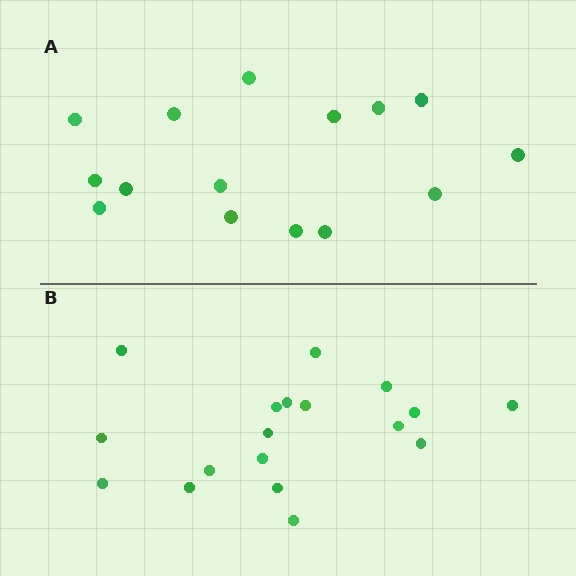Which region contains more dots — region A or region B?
Region B (the bottom region) has more dots.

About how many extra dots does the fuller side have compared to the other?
Region B has just a few more — roughly 2 or 3 more dots than region A.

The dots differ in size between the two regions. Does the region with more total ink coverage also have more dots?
No. Region A has more total ink coverage because its dots are larger, but region B actually contains more individual dots. Total area can be misleading — the number of items is what matters here.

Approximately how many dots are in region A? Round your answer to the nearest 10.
About 20 dots. (The exact count is 15, which rounds to 20.)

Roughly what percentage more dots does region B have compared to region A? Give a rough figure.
About 20% more.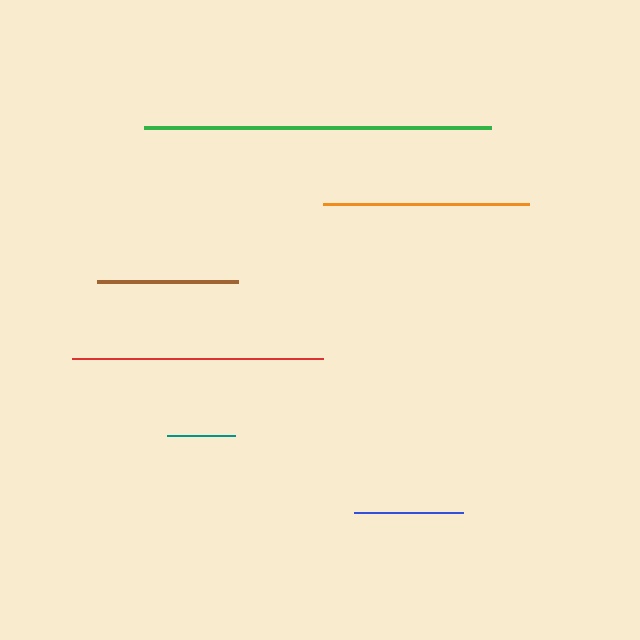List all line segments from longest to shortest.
From longest to shortest: green, red, orange, brown, blue, teal.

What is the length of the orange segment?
The orange segment is approximately 205 pixels long.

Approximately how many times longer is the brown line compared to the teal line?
The brown line is approximately 2.1 times the length of the teal line.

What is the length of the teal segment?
The teal segment is approximately 68 pixels long.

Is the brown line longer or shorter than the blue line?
The brown line is longer than the blue line.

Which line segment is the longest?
The green line is the longest at approximately 347 pixels.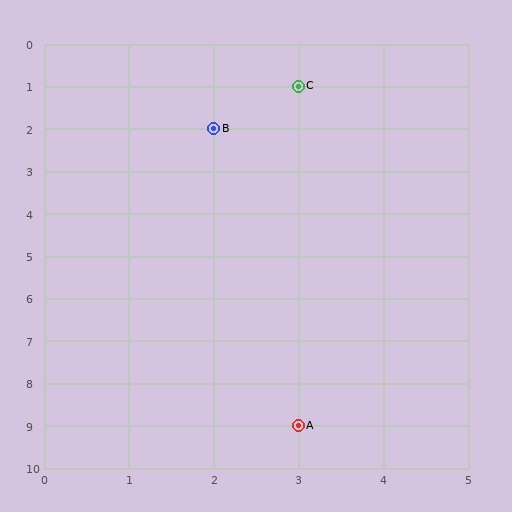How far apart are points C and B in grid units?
Points C and B are 1 column and 1 row apart (about 1.4 grid units diagonally).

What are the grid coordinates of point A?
Point A is at grid coordinates (3, 9).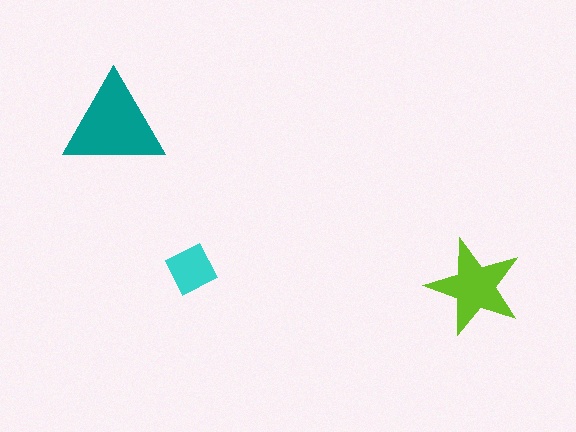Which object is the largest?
The teal triangle.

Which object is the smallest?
The cyan square.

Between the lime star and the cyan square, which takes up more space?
The lime star.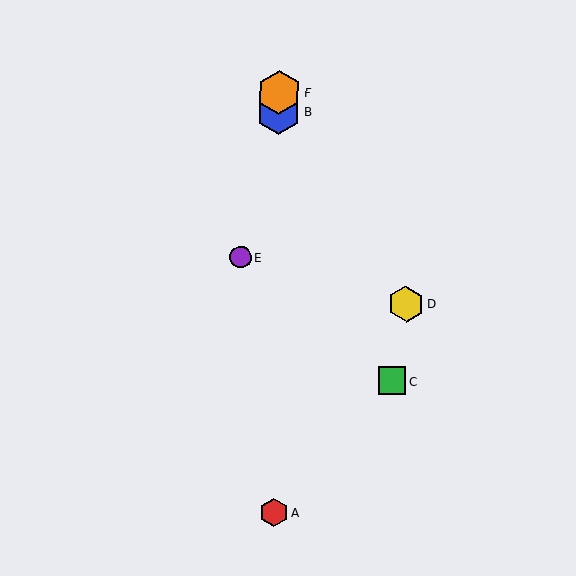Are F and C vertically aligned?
No, F is at x≈279 and C is at x≈392.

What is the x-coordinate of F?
Object F is at x≈279.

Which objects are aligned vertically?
Objects A, B, F are aligned vertically.